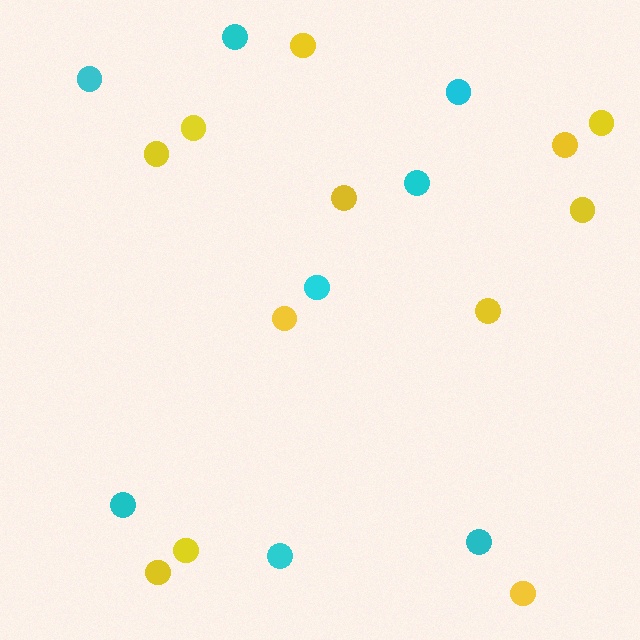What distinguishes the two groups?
There are 2 groups: one group of yellow circles (12) and one group of cyan circles (8).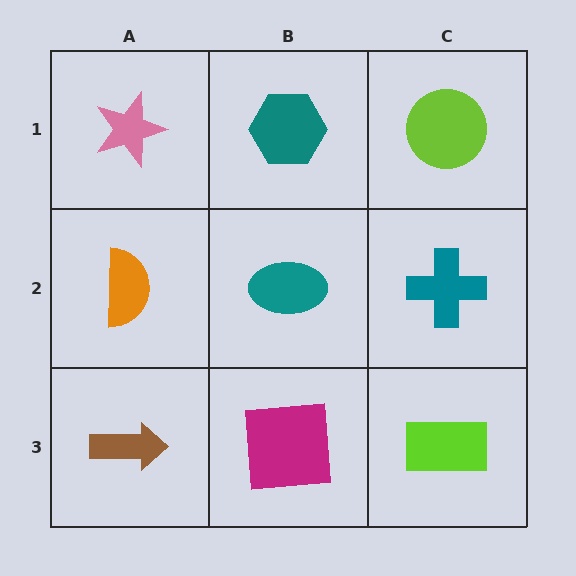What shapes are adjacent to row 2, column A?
A pink star (row 1, column A), a brown arrow (row 3, column A), a teal ellipse (row 2, column B).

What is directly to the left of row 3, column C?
A magenta square.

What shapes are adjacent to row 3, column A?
An orange semicircle (row 2, column A), a magenta square (row 3, column B).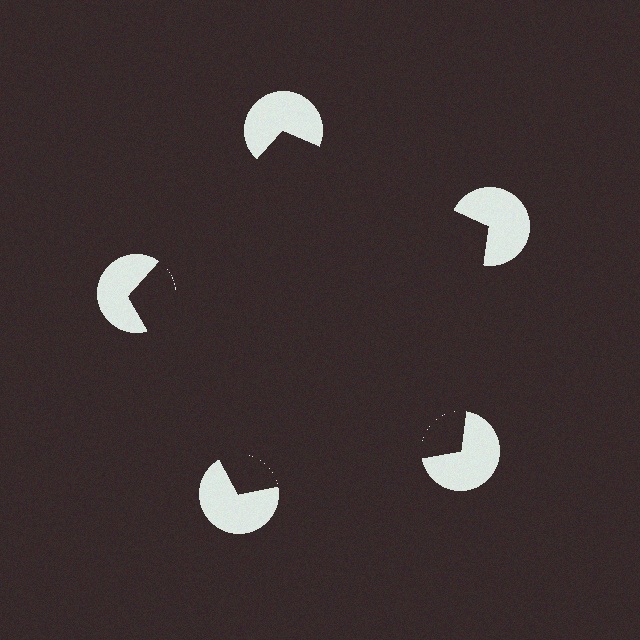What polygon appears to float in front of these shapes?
An illusory pentagon — its edges are inferred from the aligned wedge cuts in the pac-man discs, not physically drawn.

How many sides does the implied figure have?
5 sides.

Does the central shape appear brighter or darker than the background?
It typically appears slightly darker than the background, even though no actual brightness change is drawn.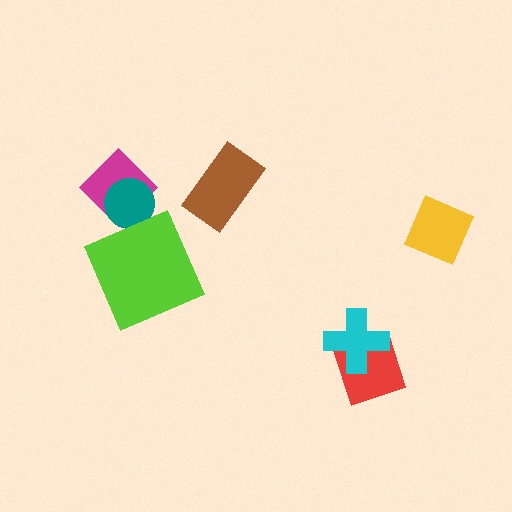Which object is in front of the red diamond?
The cyan cross is in front of the red diamond.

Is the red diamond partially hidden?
Yes, it is partially covered by another shape.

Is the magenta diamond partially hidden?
Yes, it is partially covered by another shape.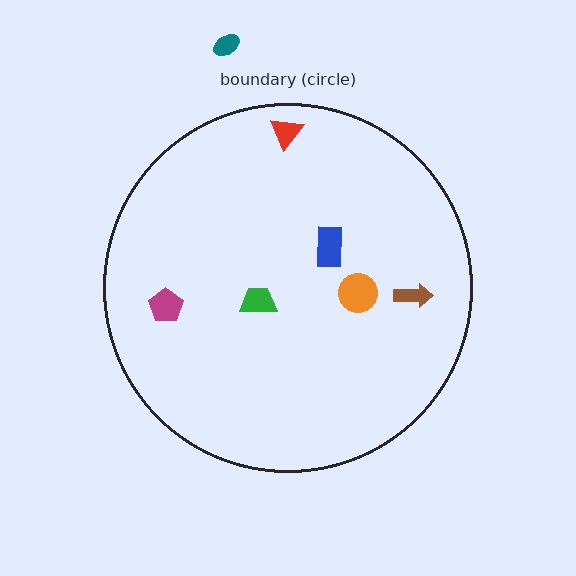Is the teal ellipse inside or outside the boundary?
Outside.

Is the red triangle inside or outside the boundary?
Inside.